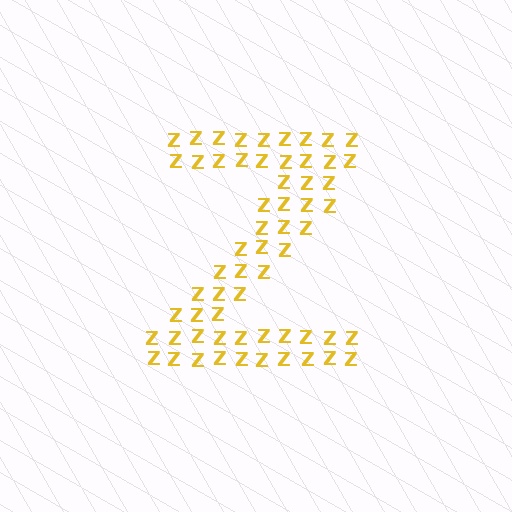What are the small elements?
The small elements are letter Z's.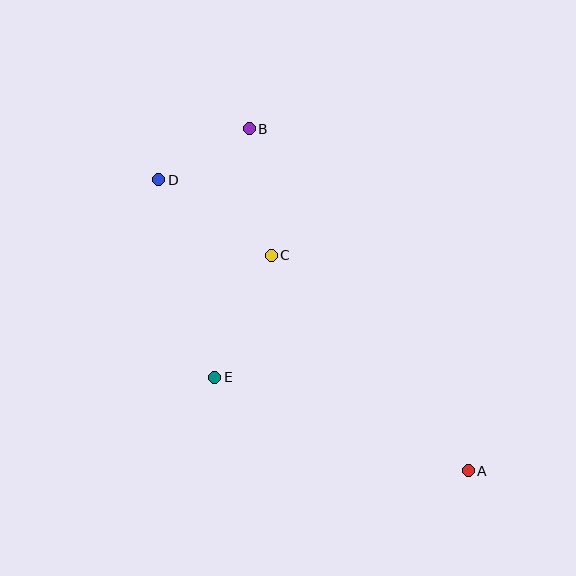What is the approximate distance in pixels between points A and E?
The distance between A and E is approximately 270 pixels.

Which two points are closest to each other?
Points B and D are closest to each other.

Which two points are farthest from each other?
Points A and D are farthest from each other.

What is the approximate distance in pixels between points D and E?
The distance between D and E is approximately 205 pixels.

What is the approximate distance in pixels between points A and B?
The distance between A and B is approximately 406 pixels.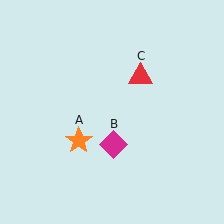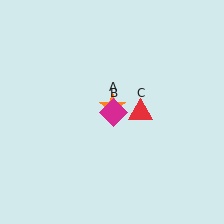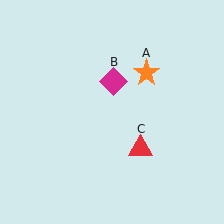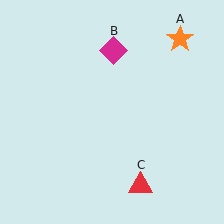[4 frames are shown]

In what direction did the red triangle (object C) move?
The red triangle (object C) moved down.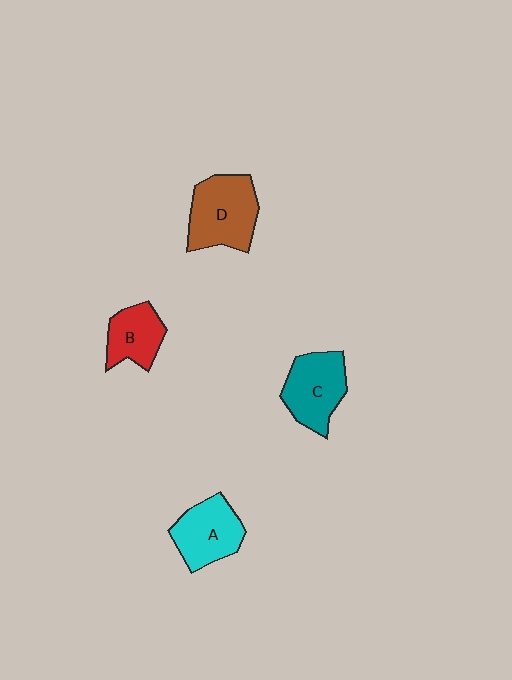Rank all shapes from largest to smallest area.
From largest to smallest: D (brown), C (teal), A (cyan), B (red).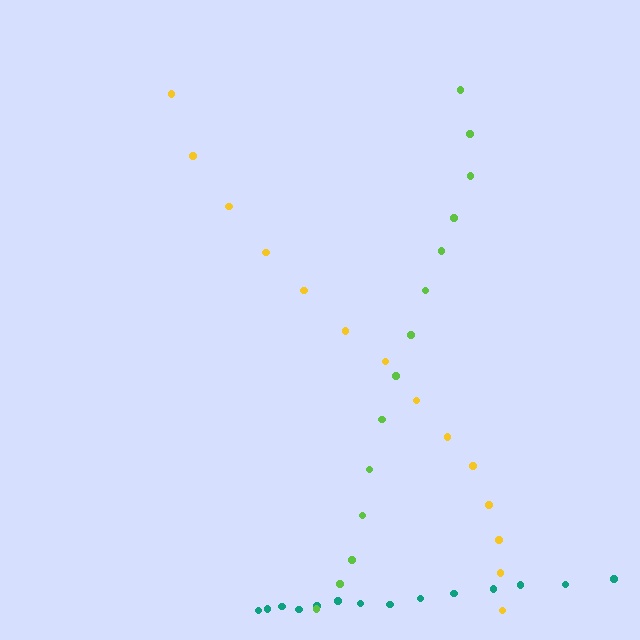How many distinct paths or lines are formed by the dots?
There are 3 distinct paths.